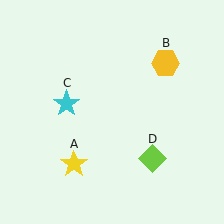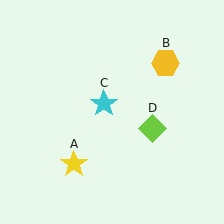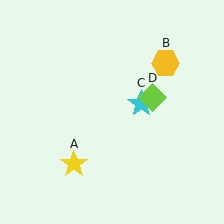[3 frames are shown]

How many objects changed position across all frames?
2 objects changed position: cyan star (object C), lime diamond (object D).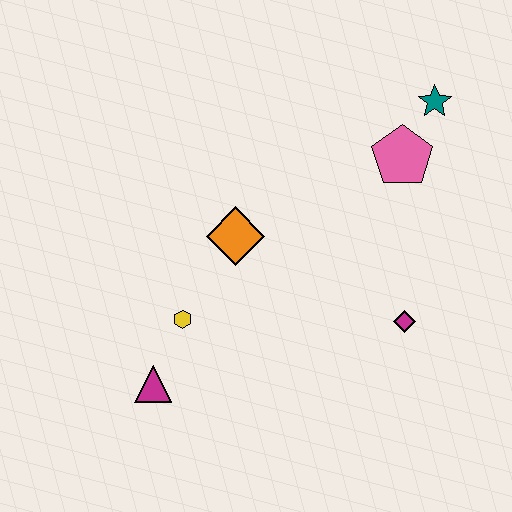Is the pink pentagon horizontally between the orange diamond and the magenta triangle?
No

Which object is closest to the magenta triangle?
The yellow hexagon is closest to the magenta triangle.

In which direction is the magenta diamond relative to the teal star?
The magenta diamond is below the teal star.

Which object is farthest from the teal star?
The magenta triangle is farthest from the teal star.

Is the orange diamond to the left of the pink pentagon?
Yes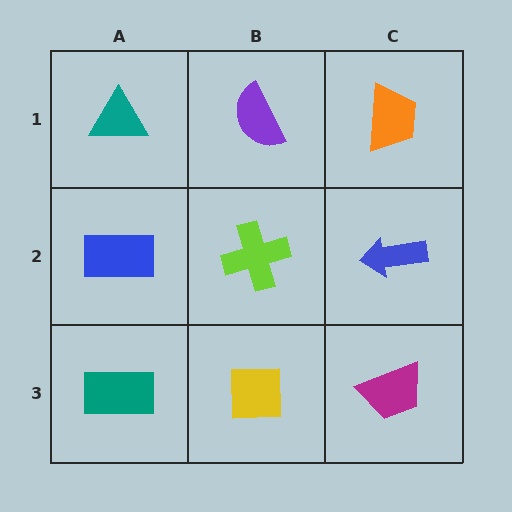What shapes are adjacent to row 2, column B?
A purple semicircle (row 1, column B), a yellow square (row 3, column B), a blue rectangle (row 2, column A), a blue arrow (row 2, column C).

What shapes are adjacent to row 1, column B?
A lime cross (row 2, column B), a teal triangle (row 1, column A), an orange trapezoid (row 1, column C).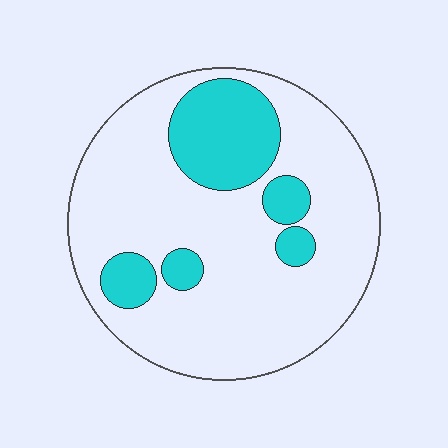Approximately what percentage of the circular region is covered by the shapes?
Approximately 20%.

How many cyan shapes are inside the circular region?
5.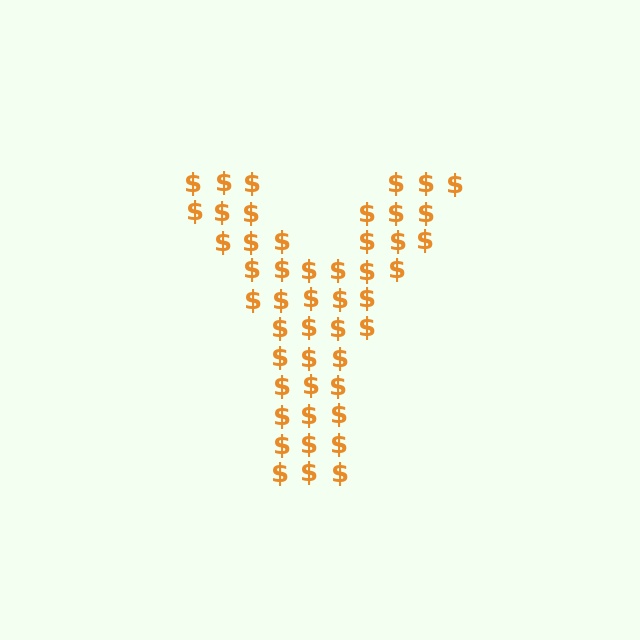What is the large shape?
The large shape is the letter Y.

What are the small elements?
The small elements are dollar signs.